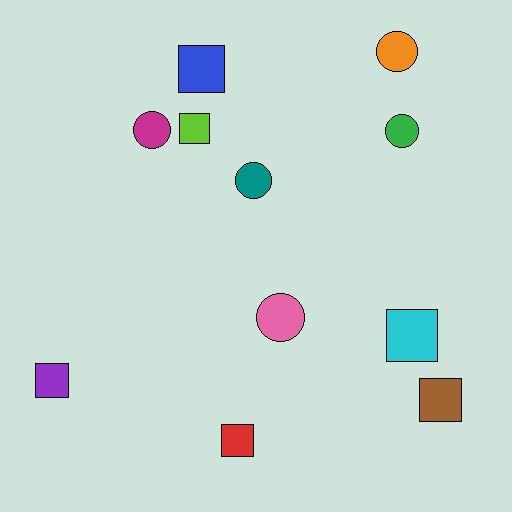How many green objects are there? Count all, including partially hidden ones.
There is 1 green object.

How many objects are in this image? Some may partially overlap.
There are 11 objects.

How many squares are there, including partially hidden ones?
There are 6 squares.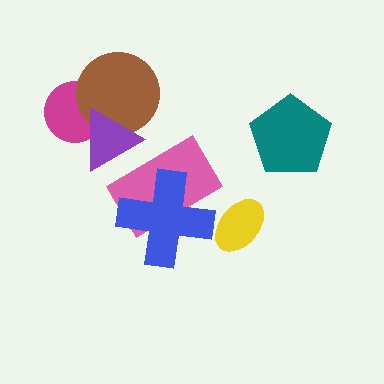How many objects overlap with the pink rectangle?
2 objects overlap with the pink rectangle.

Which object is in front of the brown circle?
The purple triangle is in front of the brown circle.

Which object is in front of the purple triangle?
The pink rectangle is in front of the purple triangle.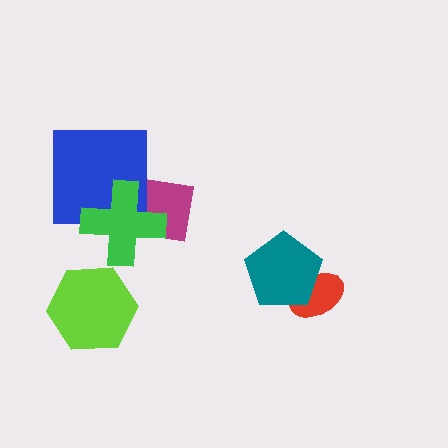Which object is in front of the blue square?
The green cross is in front of the blue square.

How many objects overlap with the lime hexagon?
0 objects overlap with the lime hexagon.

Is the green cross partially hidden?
No, no other shape covers it.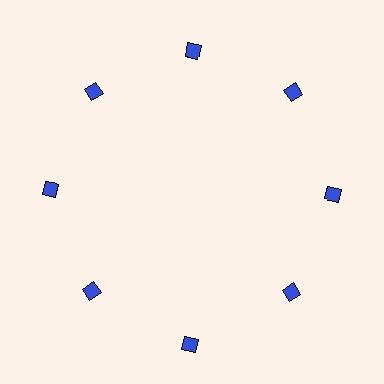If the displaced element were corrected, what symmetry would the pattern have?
It would have 8-fold rotational symmetry — the pattern would map onto itself every 45 degrees.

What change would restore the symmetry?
The symmetry would be restored by moving it inward, back onto the ring so that all 8 diamonds sit at equal angles and equal distance from the center.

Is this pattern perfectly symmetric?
No. The 8 blue diamonds are arranged in a ring, but one element near the 6 o'clock position is pushed outward from the center, breaking the 8-fold rotational symmetry.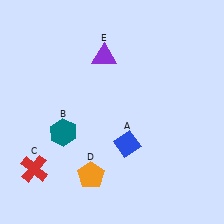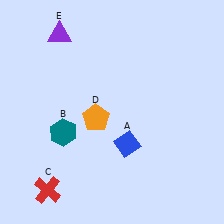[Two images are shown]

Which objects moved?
The objects that moved are: the red cross (C), the orange pentagon (D), the purple triangle (E).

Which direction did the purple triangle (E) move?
The purple triangle (E) moved left.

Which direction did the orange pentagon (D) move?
The orange pentagon (D) moved up.